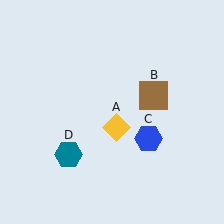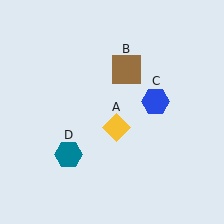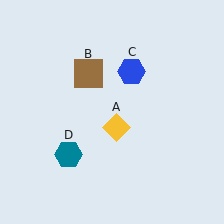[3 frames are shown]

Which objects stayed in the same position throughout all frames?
Yellow diamond (object A) and teal hexagon (object D) remained stationary.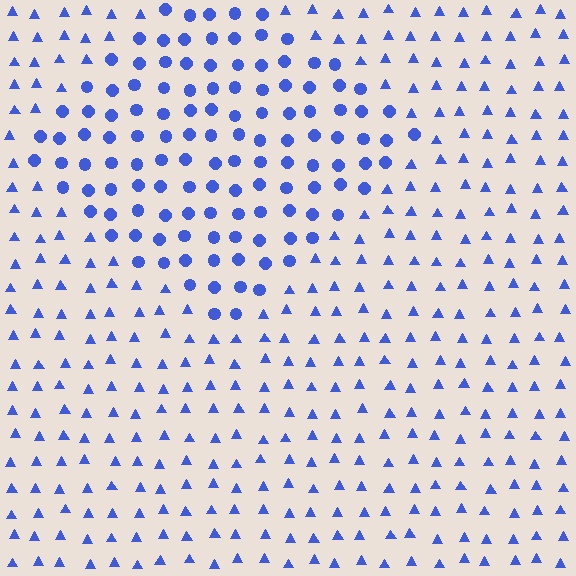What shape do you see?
I see a diamond.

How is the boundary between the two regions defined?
The boundary is defined by a change in element shape: circles inside vs. triangles outside. All elements share the same color and spacing.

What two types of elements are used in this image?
The image uses circles inside the diamond region and triangles outside it.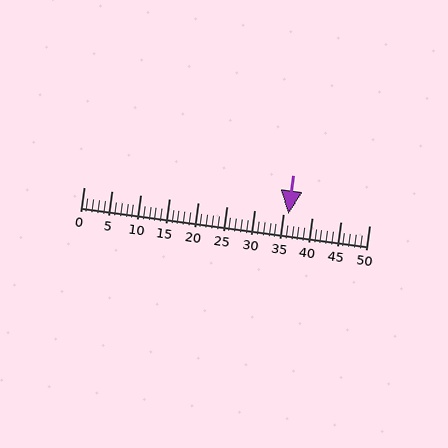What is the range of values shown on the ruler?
The ruler shows values from 0 to 50.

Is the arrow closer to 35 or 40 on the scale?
The arrow is closer to 35.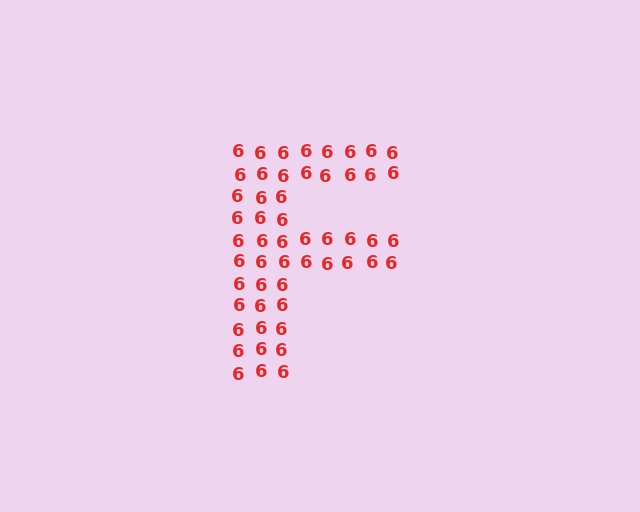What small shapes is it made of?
It is made of small digit 6's.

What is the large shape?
The large shape is the letter F.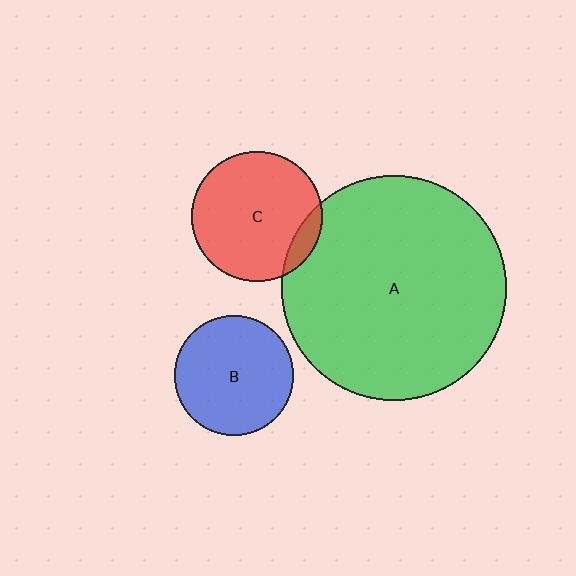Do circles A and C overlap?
Yes.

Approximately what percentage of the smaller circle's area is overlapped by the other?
Approximately 10%.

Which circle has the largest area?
Circle A (green).